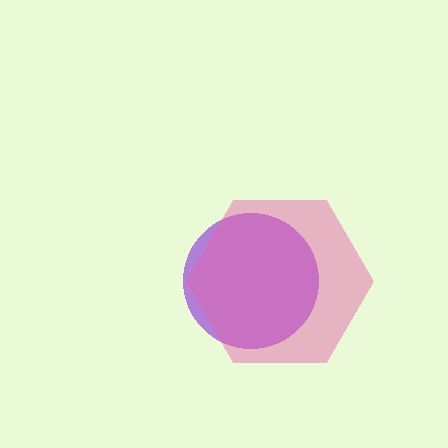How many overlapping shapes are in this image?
There are 2 overlapping shapes in the image.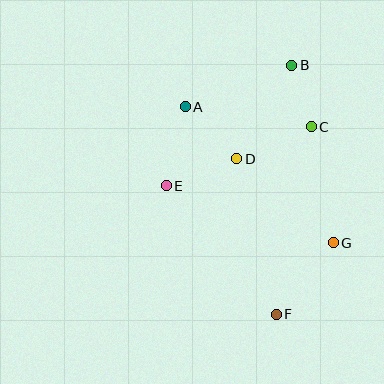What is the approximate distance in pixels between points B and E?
The distance between B and E is approximately 173 pixels.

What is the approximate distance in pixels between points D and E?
The distance between D and E is approximately 75 pixels.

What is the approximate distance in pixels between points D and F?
The distance between D and F is approximately 161 pixels.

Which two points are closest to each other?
Points B and C are closest to each other.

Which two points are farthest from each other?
Points B and F are farthest from each other.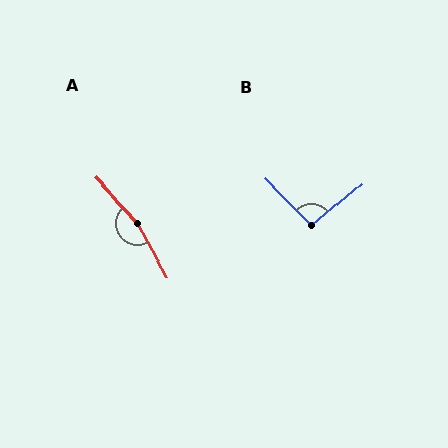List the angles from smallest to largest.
B (95°), A (166°).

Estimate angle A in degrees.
Approximately 166 degrees.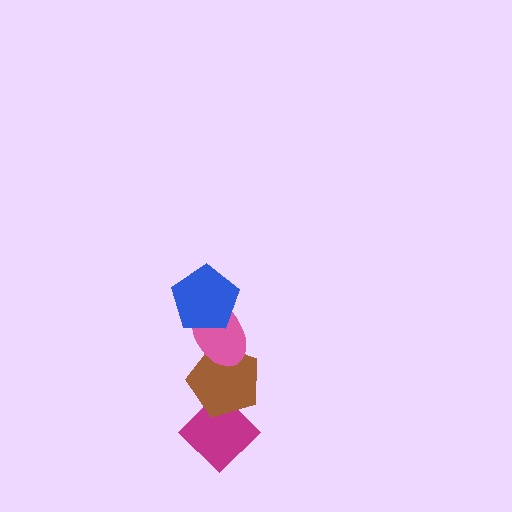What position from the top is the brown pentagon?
The brown pentagon is 3rd from the top.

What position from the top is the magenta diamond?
The magenta diamond is 4th from the top.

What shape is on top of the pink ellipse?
The blue pentagon is on top of the pink ellipse.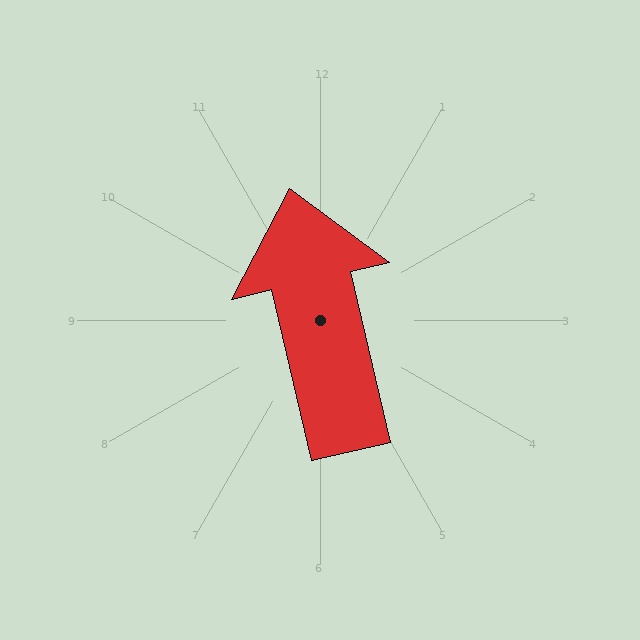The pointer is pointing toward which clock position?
Roughly 12 o'clock.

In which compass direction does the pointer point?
North.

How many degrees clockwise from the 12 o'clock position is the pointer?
Approximately 347 degrees.